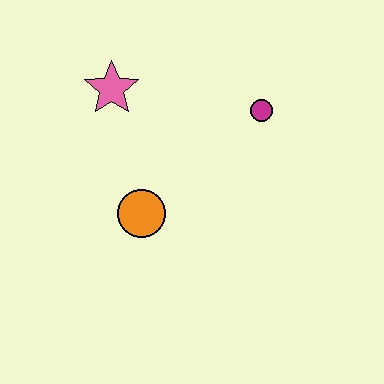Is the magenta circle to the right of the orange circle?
Yes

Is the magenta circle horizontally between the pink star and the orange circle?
No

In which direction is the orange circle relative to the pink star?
The orange circle is below the pink star.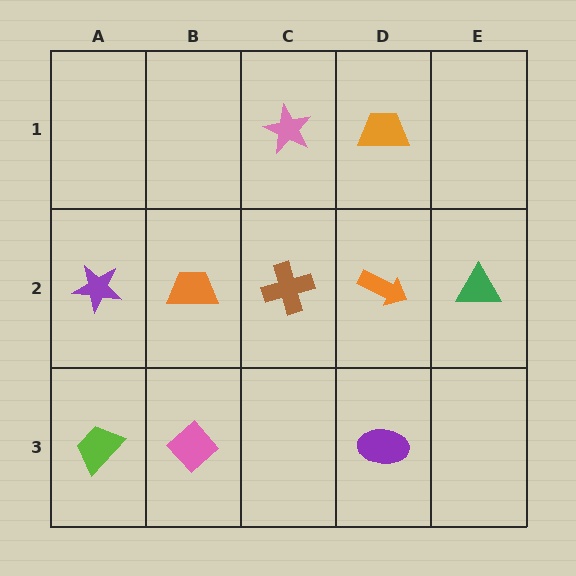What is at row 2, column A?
A purple star.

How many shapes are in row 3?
3 shapes.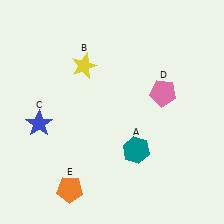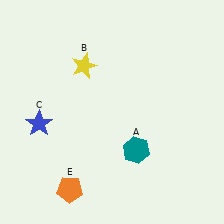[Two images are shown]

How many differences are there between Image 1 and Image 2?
There is 1 difference between the two images.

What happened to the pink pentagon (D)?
The pink pentagon (D) was removed in Image 2. It was in the top-right area of Image 1.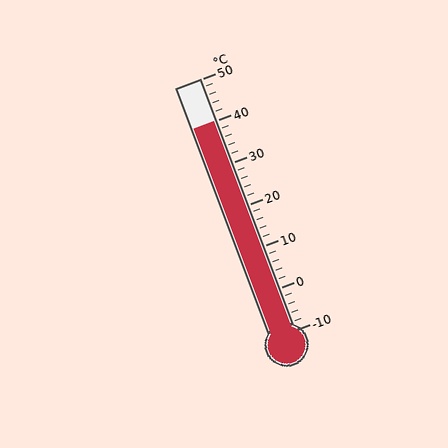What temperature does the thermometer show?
The thermometer shows approximately 40°C.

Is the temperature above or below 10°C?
The temperature is above 10°C.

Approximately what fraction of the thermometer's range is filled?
The thermometer is filled to approximately 85% of its range.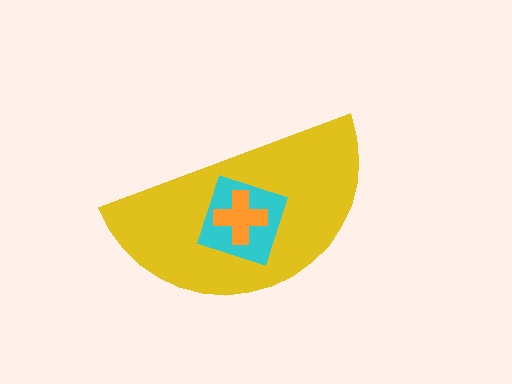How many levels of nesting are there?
3.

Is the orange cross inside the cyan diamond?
Yes.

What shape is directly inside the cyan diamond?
The orange cross.